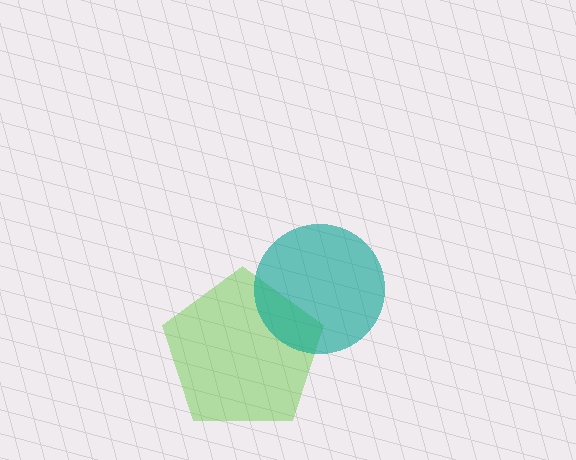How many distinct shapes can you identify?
There are 2 distinct shapes: a lime pentagon, a teal circle.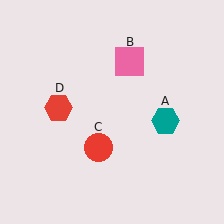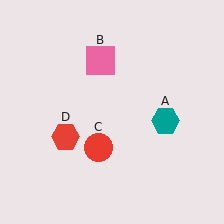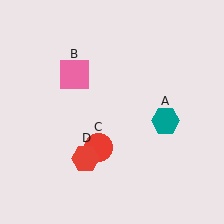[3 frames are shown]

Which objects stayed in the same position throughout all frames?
Teal hexagon (object A) and red circle (object C) remained stationary.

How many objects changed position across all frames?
2 objects changed position: pink square (object B), red hexagon (object D).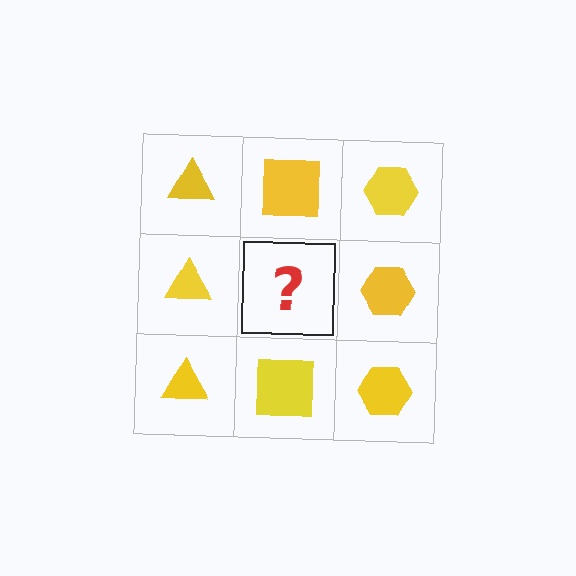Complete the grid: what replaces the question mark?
The question mark should be replaced with a yellow square.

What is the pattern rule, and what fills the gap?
The rule is that each column has a consistent shape. The gap should be filled with a yellow square.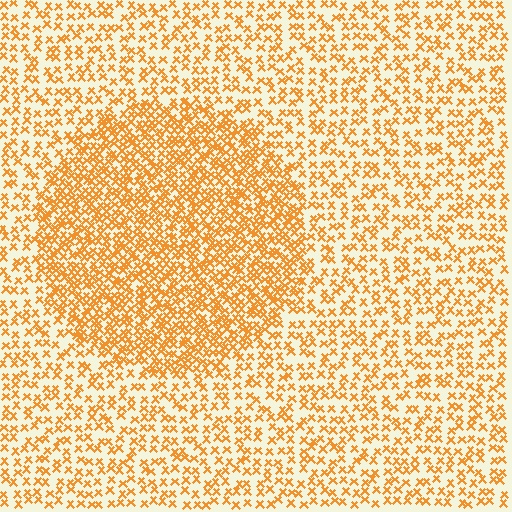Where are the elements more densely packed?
The elements are more densely packed inside the circle boundary.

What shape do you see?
I see a circle.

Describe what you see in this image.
The image contains small orange elements arranged at two different densities. A circle-shaped region is visible where the elements are more densely packed than the surrounding area.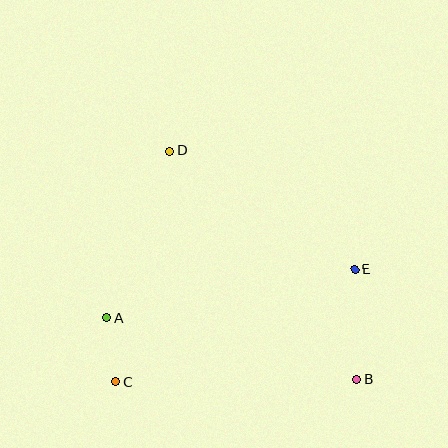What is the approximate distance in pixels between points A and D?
The distance between A and D is approximately 179 pixels.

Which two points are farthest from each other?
Points B and D are farthest from each other.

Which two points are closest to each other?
Points A and C are closest to each other.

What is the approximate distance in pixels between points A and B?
The distance between A and B is approximately 257 pixels.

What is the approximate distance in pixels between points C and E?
The distance between C and E is approximately 264 pixels.